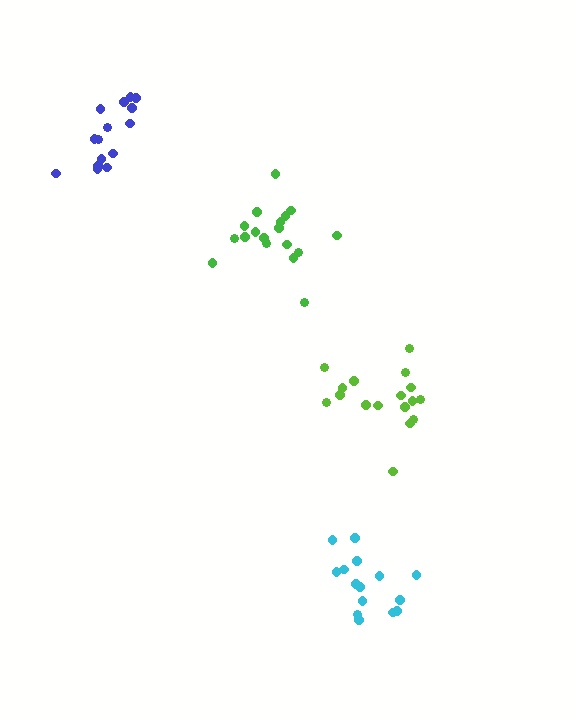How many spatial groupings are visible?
There are 4 spatial groupings.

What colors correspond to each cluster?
The clusters are colored: green, lime, blue, cyan.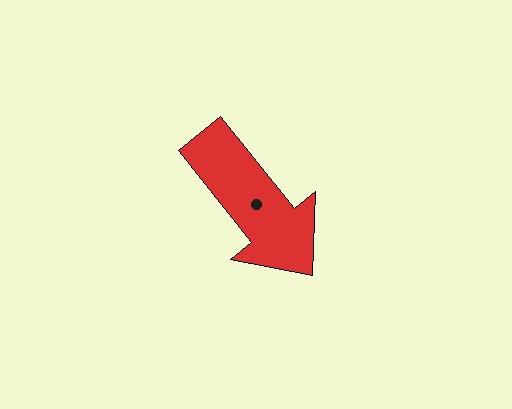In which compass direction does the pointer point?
Southeast.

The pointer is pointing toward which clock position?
Roughly 5 o'clock.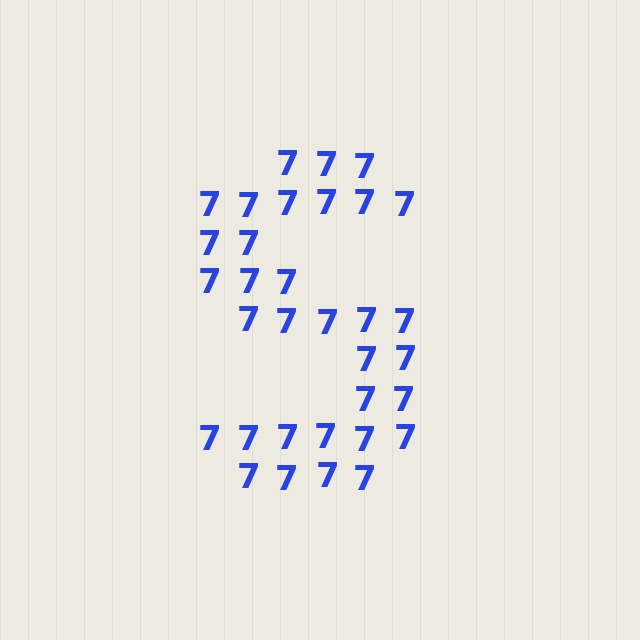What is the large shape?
The large shape is the letter S.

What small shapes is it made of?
It is made of small digit 7's.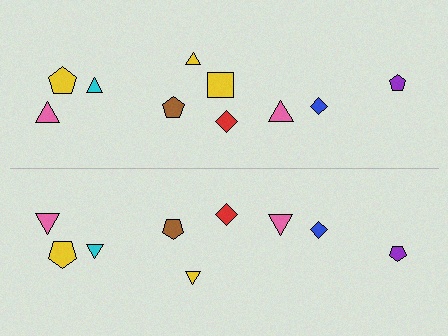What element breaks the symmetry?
A yellow square is missing from the bottom side.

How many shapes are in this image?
There are 19 shapes in this image.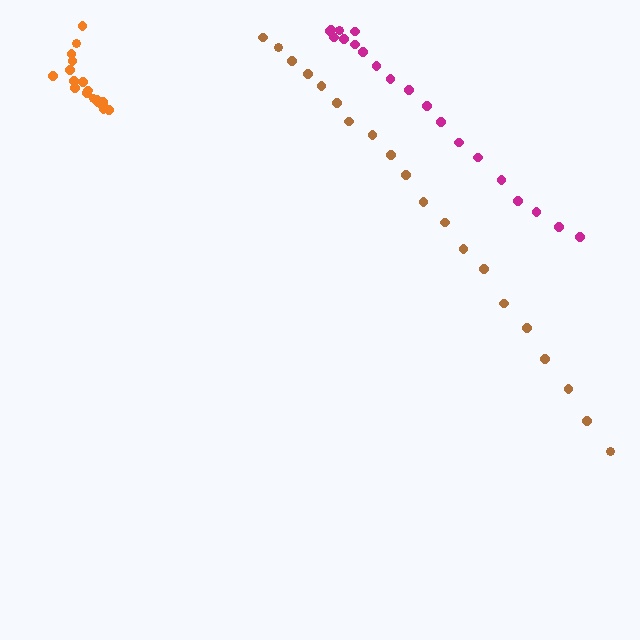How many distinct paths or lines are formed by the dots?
There are 3 distinct paths.